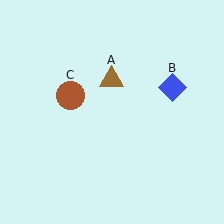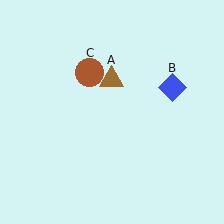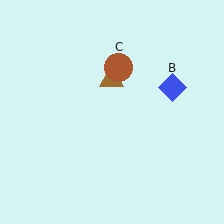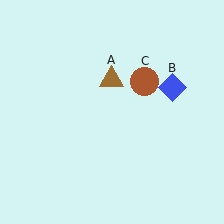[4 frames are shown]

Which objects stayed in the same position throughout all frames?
Brown triangle (object A) and blue diamond (object B) remained stationary.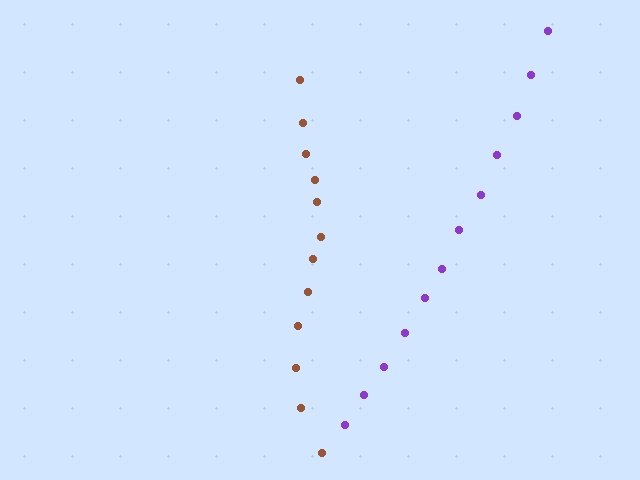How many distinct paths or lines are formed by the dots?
There are 2 distinct paths.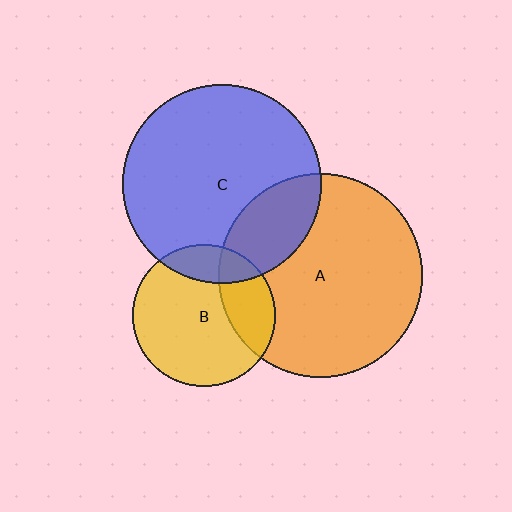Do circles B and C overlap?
Yes.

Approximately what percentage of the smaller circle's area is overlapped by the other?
Approximately 15%.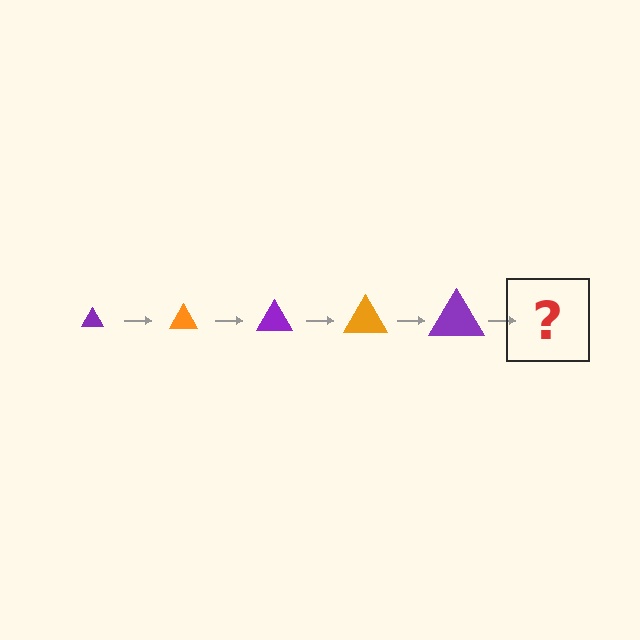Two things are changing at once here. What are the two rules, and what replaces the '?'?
The two rules are that the triangle grows larger each step and the color cycles through purple and orange. The '?' should be an orange triangle, larger than the previous one.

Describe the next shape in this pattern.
It should be an orange triangle, larger than the previous one.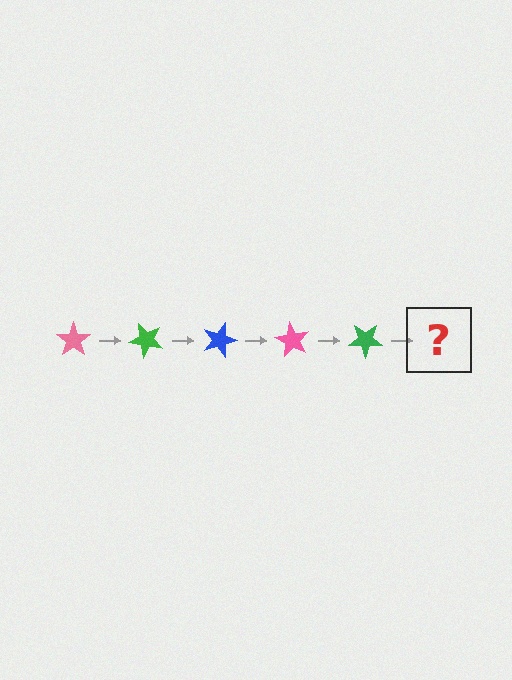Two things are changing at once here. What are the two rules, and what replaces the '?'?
The two rules are that it rotates 45 degrees each step and the color cycles through pink, green, and blue. The '?' should be a blue star, rotated 225 degrees from the start.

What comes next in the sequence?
The next element should be a blue star, rotated 225 degrees from the start.